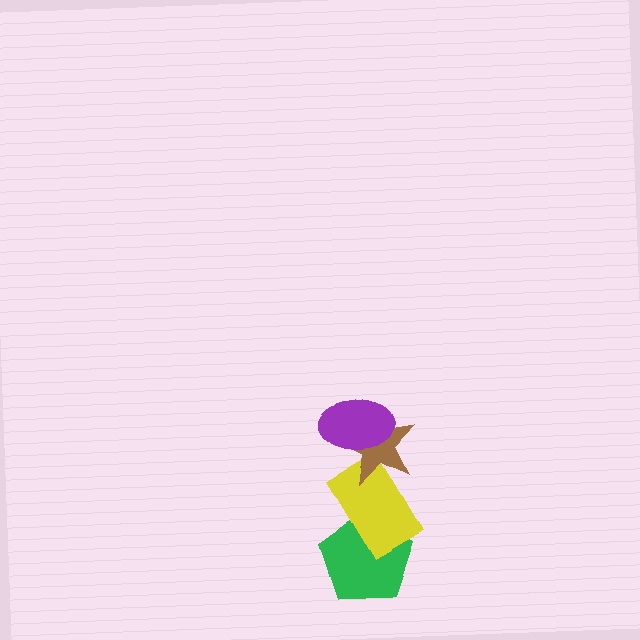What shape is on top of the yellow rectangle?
The brown star is on top of the yellow rectangle.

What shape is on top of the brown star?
The purple ellipse is on top of the brown star.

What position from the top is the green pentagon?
The green pentagon is 4th from the top.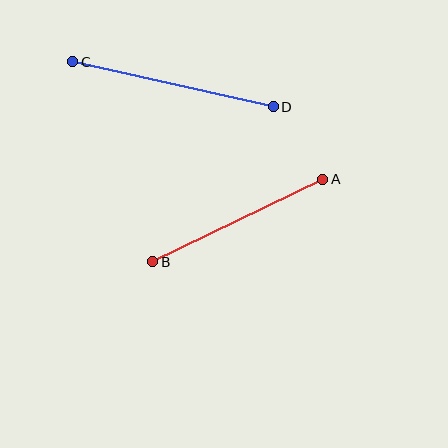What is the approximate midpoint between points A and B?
The midpoint is at approximately (238, 220) pixels.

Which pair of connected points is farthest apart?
Points C and D are farthest apart.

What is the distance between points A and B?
The distance is approximately 189 pixels.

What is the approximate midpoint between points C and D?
The midpoint is at approximately (173, 84) pixels.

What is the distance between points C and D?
The distance is approximately 205 pixels.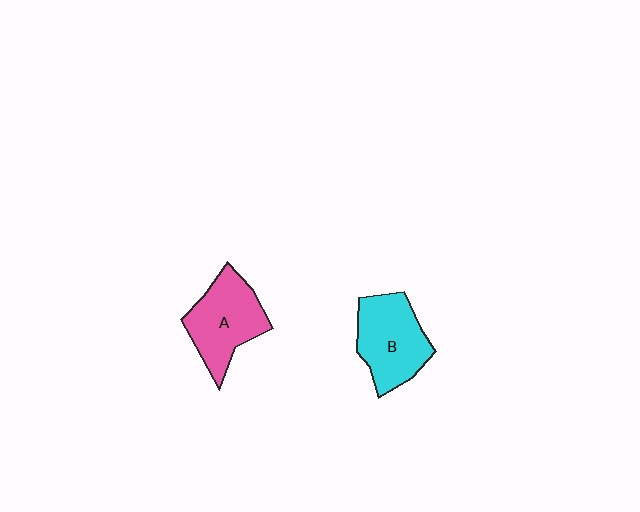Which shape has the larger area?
Shape B (cyan).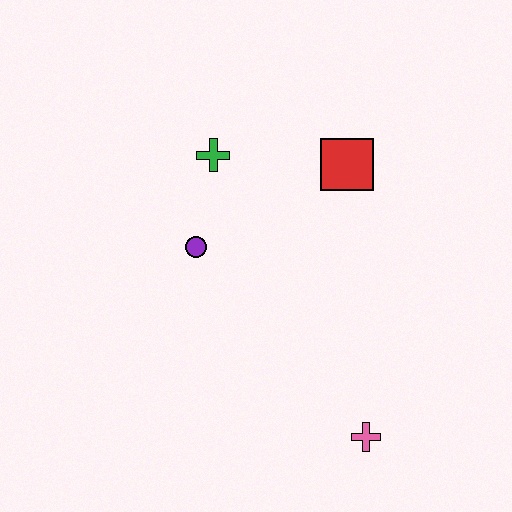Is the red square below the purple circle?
No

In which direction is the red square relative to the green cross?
The red square is to the right of the green cross.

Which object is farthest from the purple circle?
The pink cross is farthest from the purple circle.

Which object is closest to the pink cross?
The purple circle is closest to the pink cross.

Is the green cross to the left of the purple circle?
No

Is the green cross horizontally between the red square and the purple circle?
Yes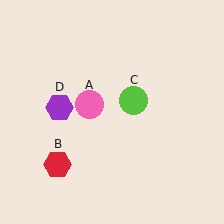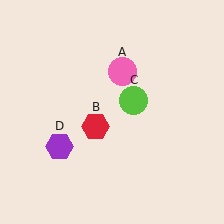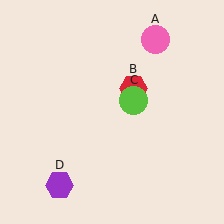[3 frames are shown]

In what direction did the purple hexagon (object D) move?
The purple hexagon (object D) moved down.